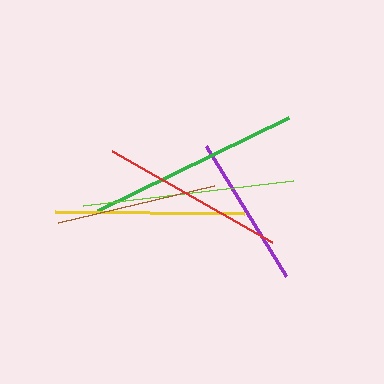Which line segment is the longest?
The lime line is the longest at approximately 212 pixels.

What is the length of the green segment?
The green segment is approximately 212 pixels long.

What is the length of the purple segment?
The purple segment is approximately 153 pixels long.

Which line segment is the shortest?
The purple line is the shortest at approximately 153 pixels.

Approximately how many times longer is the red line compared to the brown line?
The red line is approximately 1.2 times the length of the brown line.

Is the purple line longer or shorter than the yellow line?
The yellow line is longer than the purple line.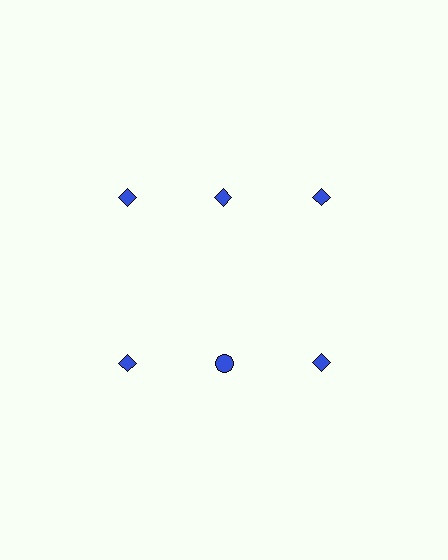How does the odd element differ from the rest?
It has a different shape: circle instead of diamond.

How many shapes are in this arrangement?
There are 6 shapes arranged in a grid pattern.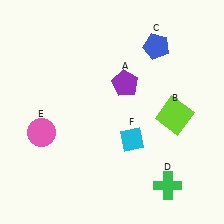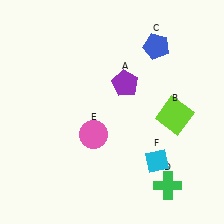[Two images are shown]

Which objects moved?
The objects that moved are: the pink circle (E), the cyan diamond (F).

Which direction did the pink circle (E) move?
The pink circle (E) moved right.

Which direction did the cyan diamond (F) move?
The cyan diamond (F) moved right.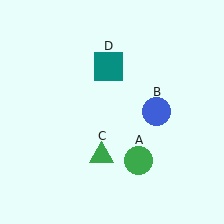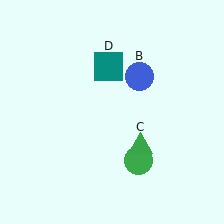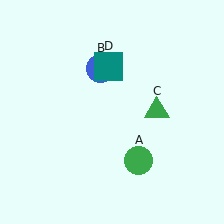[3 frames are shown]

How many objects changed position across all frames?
2 objects changed position: blue circle (object B), green triangle (object C).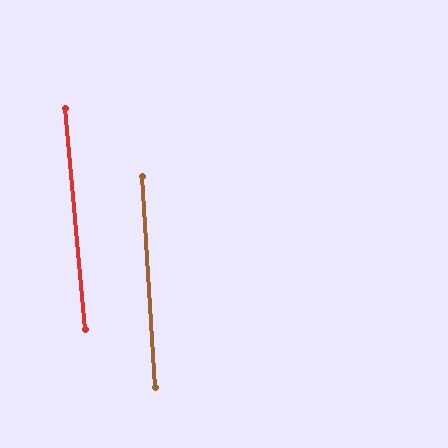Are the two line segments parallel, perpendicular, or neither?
Parallel — their directions differ by only 1.9°.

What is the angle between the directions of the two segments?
Approximately 2 degrees.